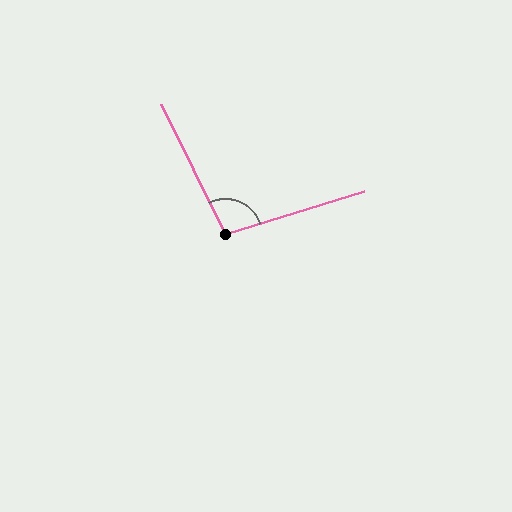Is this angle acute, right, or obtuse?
It is obtuse.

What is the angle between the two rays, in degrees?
Approximately 99 degrees.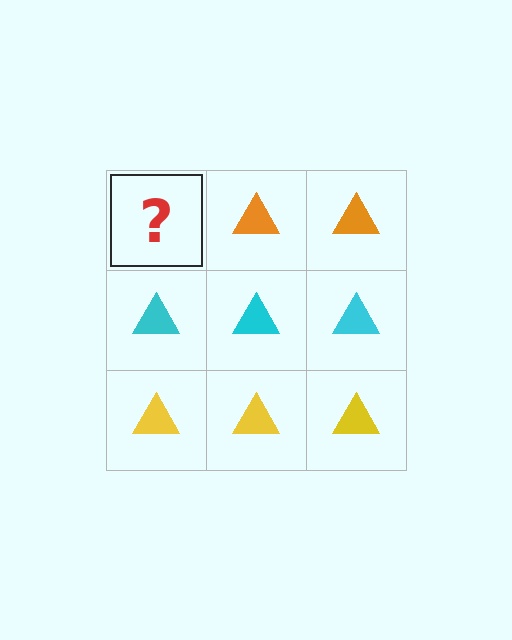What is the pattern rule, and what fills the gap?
The rule is that each row has a consistent color. The gap should be filled with an orange triangle.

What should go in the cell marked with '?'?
The missing cell should contain an orange triangle.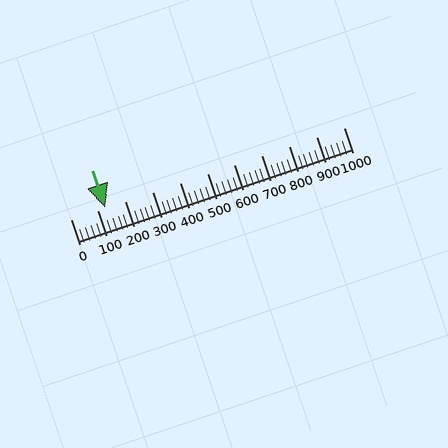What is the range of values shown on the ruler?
The ruler shows values from 0 to 1000.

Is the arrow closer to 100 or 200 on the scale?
The arrow is closer to 100.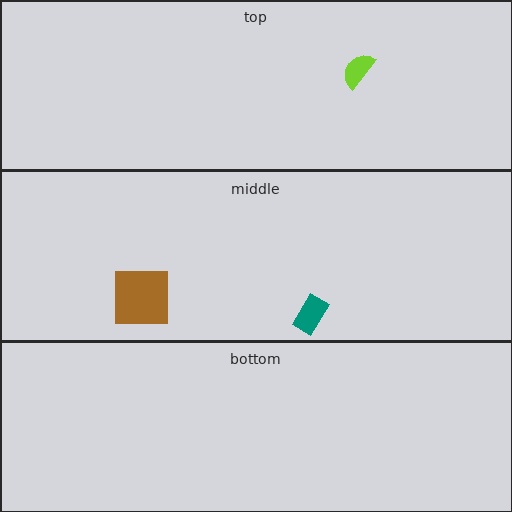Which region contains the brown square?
The middle region.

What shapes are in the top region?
The lime semicircle.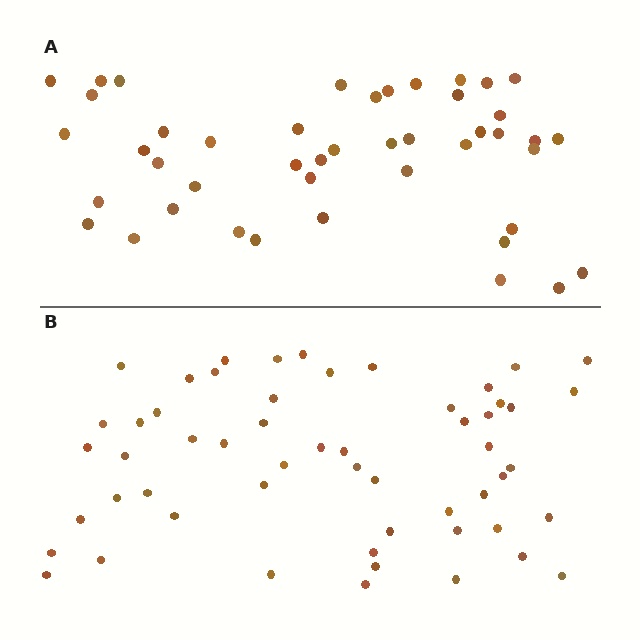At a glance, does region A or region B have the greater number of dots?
Region B (the bottom region) has more dots.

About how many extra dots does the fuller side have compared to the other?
Region B has roughly 10 or so more dots than region A.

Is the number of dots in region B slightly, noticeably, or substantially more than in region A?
Region B has only slightly more — the two regions are fairly close. The ratio is roughly 1.2 to 1.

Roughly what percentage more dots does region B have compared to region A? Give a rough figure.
About 20% more.